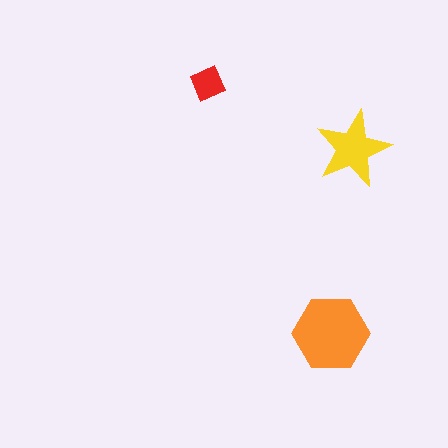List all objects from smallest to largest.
The red diamond, the yellow star, the orange hexagon.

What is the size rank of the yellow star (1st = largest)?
2nd.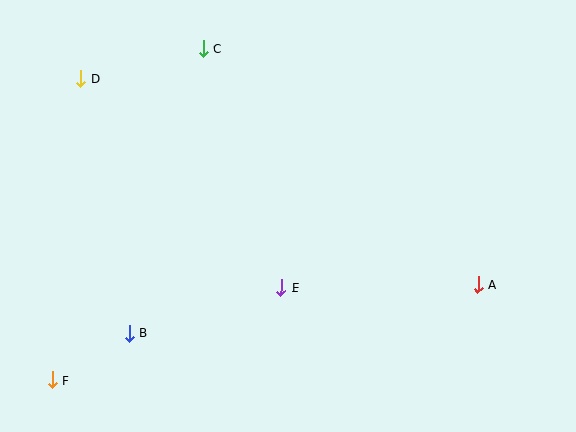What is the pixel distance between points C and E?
The distance between C and E is 251 pixels.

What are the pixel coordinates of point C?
Point C is at (204, 49).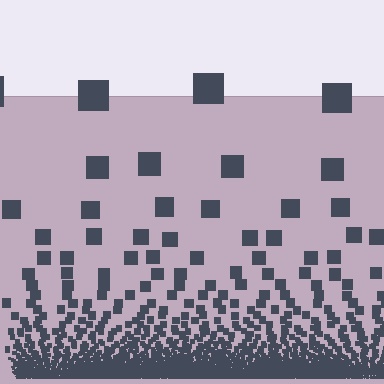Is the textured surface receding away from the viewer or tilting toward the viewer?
The surface appears to tilt toward the viewer. Texture elements get larger and sparser toward the top.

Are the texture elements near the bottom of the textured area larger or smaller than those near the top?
Smaller. The gradient is inverted — elements near the bottom are smaller and denser.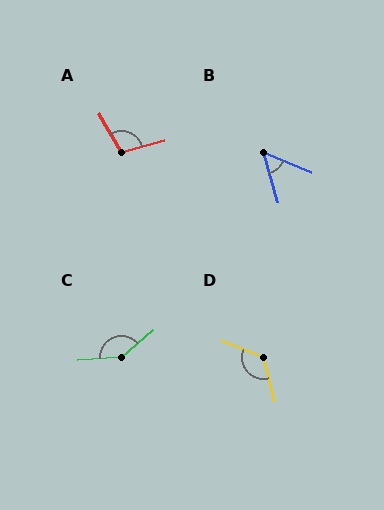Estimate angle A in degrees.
Approximately 105 degrees.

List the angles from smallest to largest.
B (52°), A (105°), D (126°), C (144°).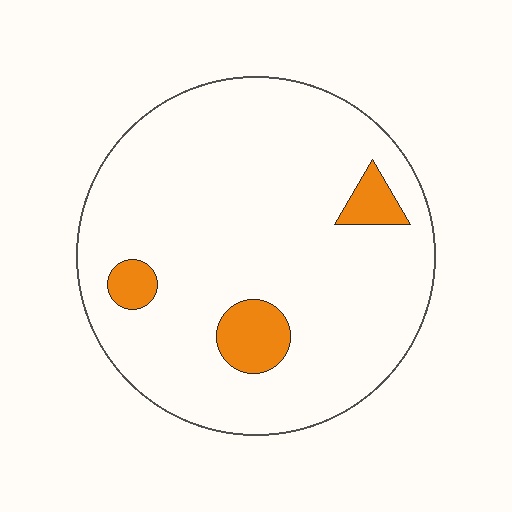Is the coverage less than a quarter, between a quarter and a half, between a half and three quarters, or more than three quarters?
Less than a quarter.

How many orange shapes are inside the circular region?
3.